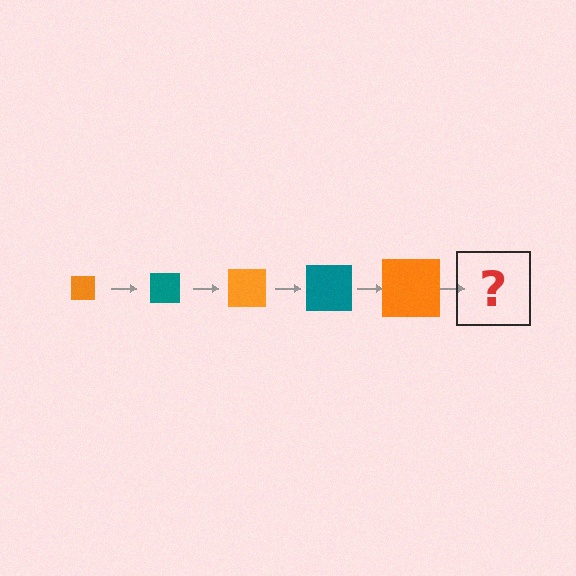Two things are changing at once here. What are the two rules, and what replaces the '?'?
The two rules are that the square grows larger each step and the color cycles through orange and teal. The '?' should be a teal square, larger than the previous one.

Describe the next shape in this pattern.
It should be a teal square, larger than the previous one.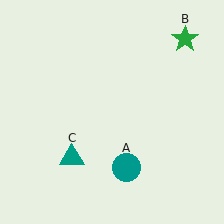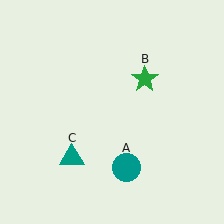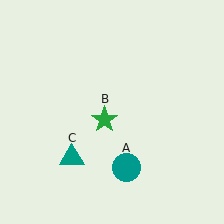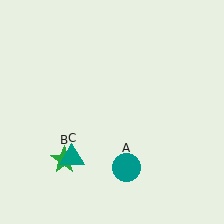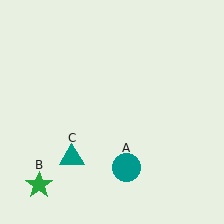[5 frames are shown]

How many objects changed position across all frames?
1 object changed position: green star (object B).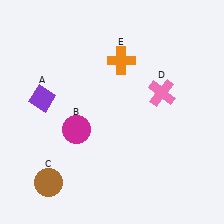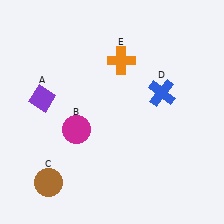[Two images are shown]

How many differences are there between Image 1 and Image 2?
There is 1 difference between the two images.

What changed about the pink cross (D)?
In Image 1, D is pink. In Image 2, it changed to blue.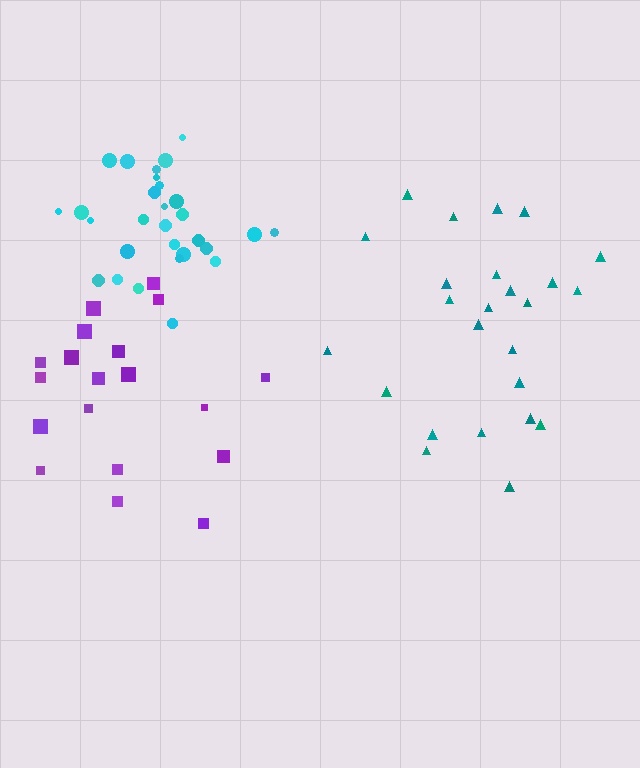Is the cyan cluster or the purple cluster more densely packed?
Cyan.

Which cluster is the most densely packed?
Cyan.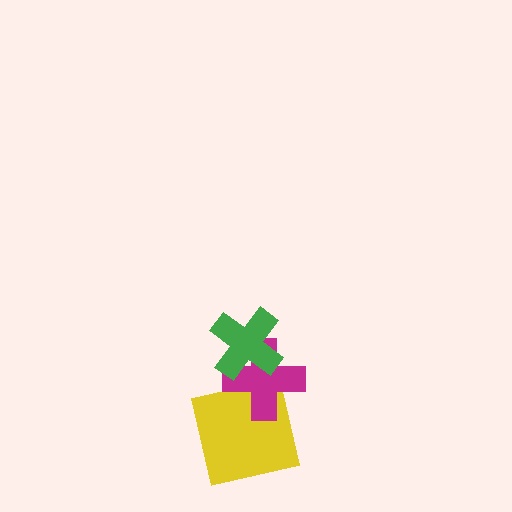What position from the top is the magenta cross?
The magenta cross is 2nd from the top.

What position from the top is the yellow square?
The yellow square is 3rd from the top.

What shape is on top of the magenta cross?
The green cross is on top of the magenta cross.